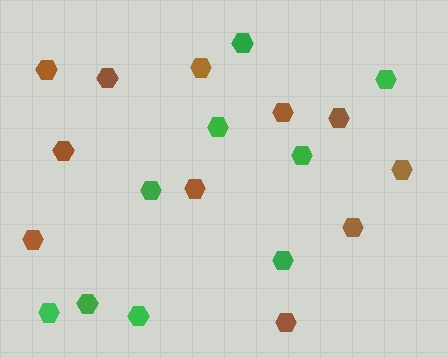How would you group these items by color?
There are 2 groups: one group of brown hexagons (11) and one group of green hexagons (9).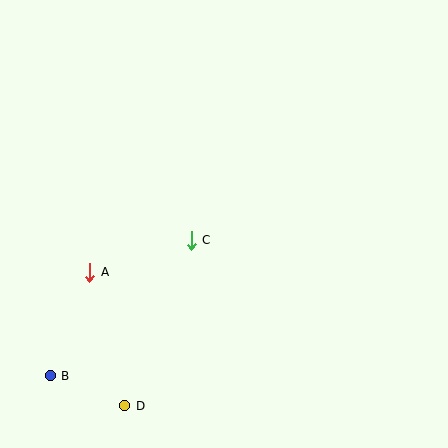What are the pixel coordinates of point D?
Point D is at (125, 406).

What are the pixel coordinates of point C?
Point C is at (191, 240).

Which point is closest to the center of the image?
Point C at (191, 240) is closest to the center.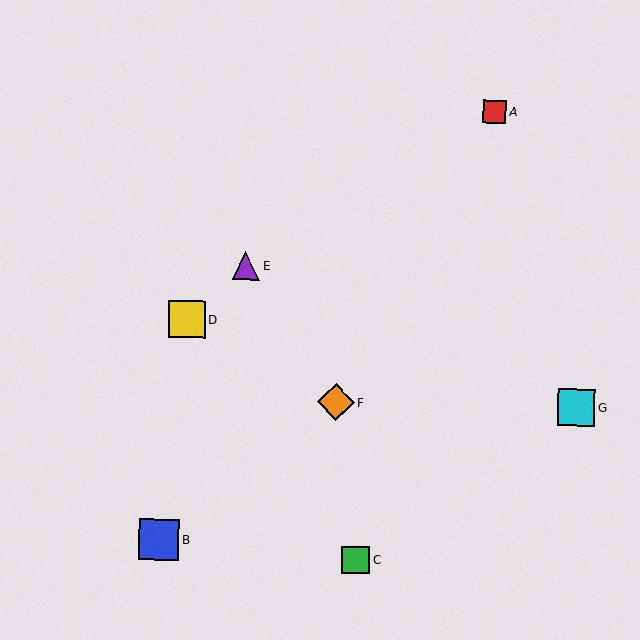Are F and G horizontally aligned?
Yes, both are at y≈402.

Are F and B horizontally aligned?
No, F is at y≈402 and B is at y≈540.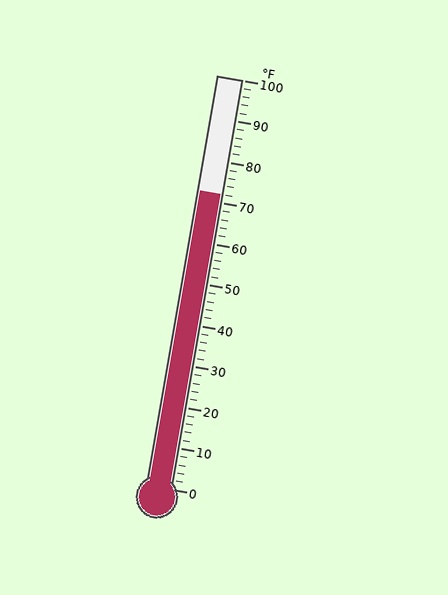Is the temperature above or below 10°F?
The temperature is above 10°F.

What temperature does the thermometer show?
The thermometer shows approximately 72°F.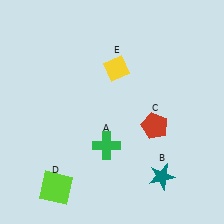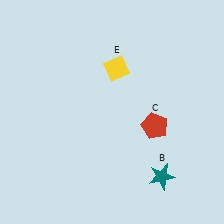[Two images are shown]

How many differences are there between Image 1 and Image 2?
There are 2 differences between the two images.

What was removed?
The green cross (A), the lime square (D) were removed in Image 2.